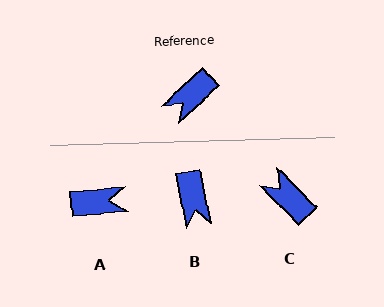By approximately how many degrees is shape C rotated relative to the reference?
Approximately 89 degrees clockwise.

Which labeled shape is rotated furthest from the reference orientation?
A, about 142 degrees away.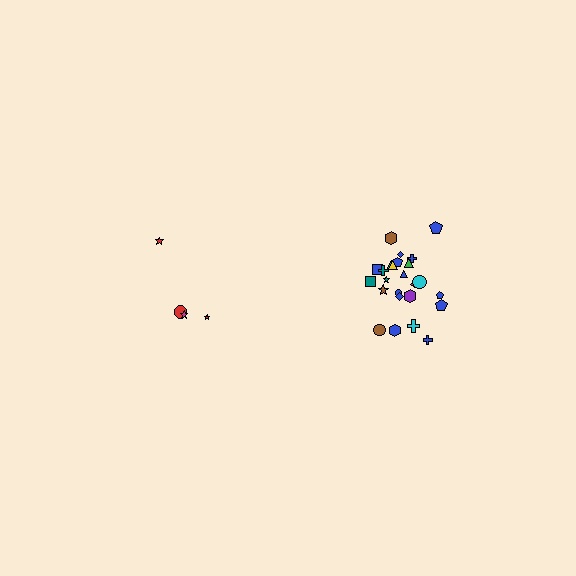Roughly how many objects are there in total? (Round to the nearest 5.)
Roughly 30 objects in total.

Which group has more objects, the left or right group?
The right group.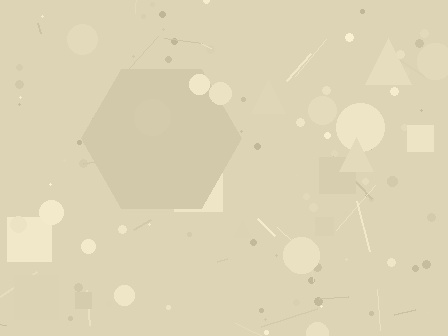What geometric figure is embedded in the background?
A hexagon is embedded in the background.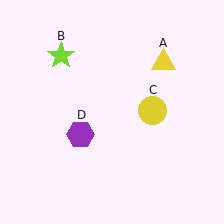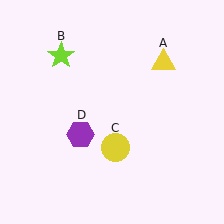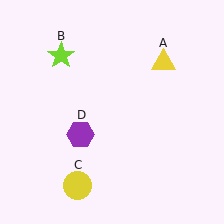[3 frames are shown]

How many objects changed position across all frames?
1 object changed position: yellow circle (object C).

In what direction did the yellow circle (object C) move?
The yellow circle (object C) moved down and to the left.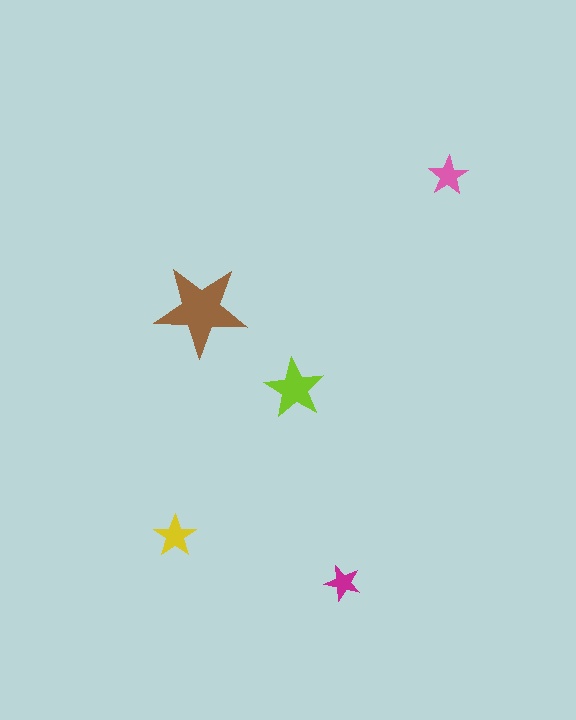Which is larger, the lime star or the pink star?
The lime one.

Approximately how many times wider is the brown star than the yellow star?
About 2 times wider.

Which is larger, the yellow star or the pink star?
The yellow one.